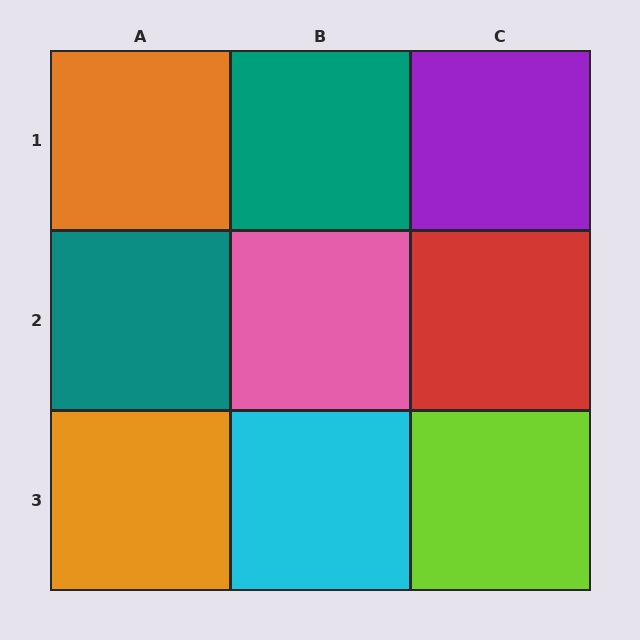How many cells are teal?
2 cells are teal.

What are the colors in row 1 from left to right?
Orange, teal, purple.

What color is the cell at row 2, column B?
Pink.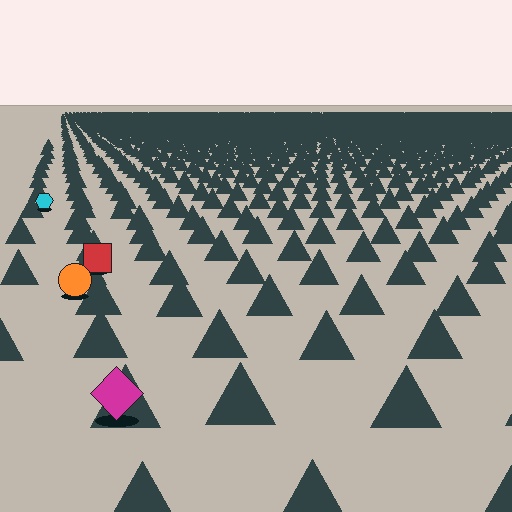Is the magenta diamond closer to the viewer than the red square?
Yes. The magenta diamond is closer — you can tell from the texture gradient: the ground texture is coarser near it.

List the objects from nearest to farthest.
From nearest to farthest: the magenta diamond, the orange circle, the red square, the cyan hexagon.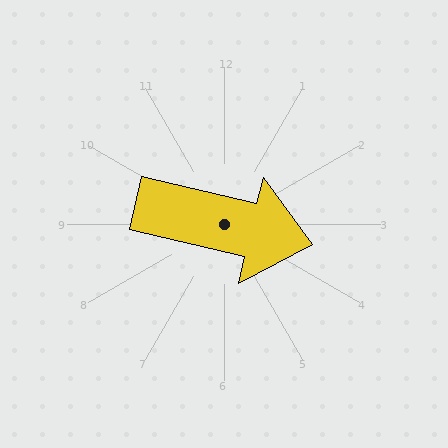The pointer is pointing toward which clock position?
Roughly 3 o'clock.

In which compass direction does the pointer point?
East.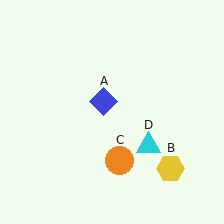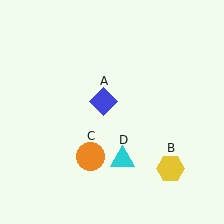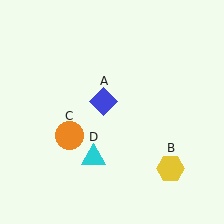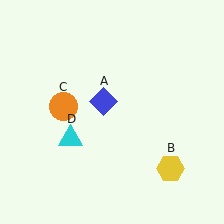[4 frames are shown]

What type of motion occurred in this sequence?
The orange circle (object C), cyan triangle (object D) rotated clockwise around the center of the scene.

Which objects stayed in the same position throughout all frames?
Blue diamond (object A) and yellow hexagon (object B) remained stationary.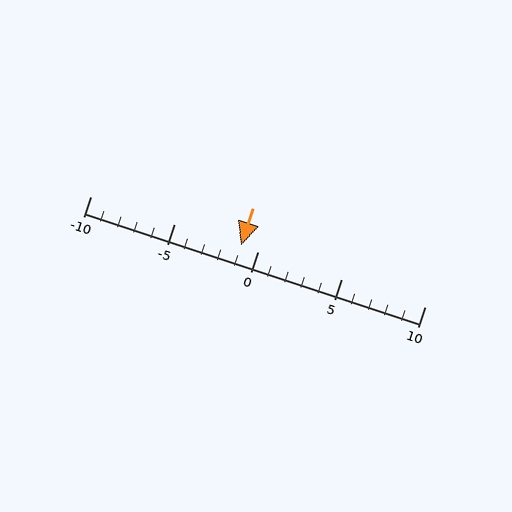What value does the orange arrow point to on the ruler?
The orange arrow points to approximately -1.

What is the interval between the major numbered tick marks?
The major tick marks are spaced 5 units apart.